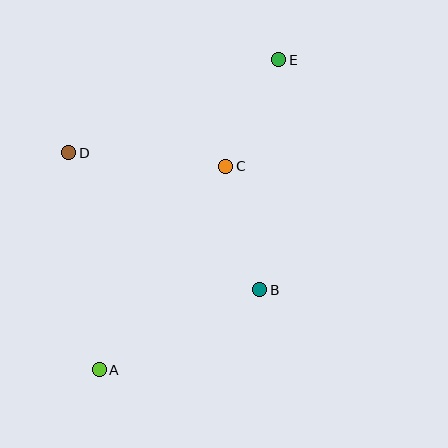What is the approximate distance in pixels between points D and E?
The distance between D and E is approximately 230 pixels.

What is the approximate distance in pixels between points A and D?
The distance between A and D is approximately 219 pixels.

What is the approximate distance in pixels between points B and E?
The distance between B and E is approximately 231 pixels.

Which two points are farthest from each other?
Points A and E are farthest from each other.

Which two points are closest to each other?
Points C and E are closest to each other.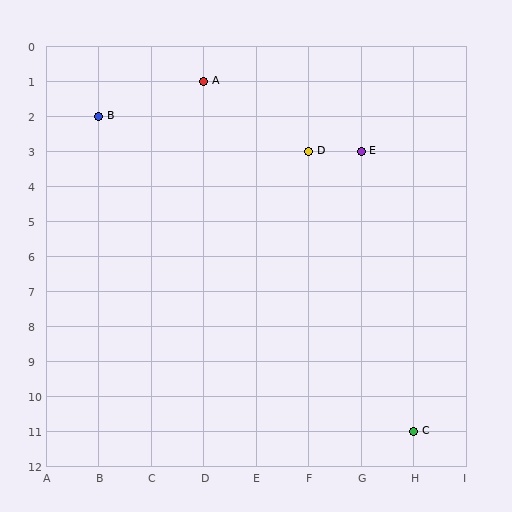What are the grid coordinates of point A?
Point A is at grid coordinates (D, 1).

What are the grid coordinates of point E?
Point E is at grid coordinates (G, 3).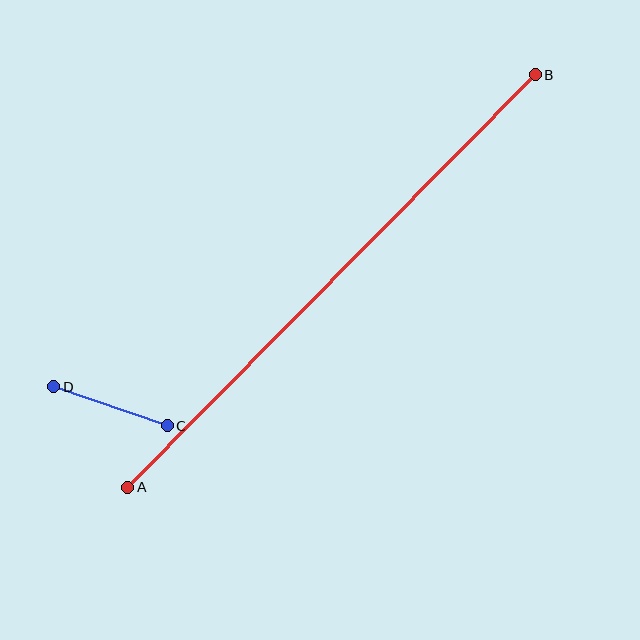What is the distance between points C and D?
The distance is approximately 120 pixels.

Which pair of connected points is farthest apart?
Points A and B are farthest apart.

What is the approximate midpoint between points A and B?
The midpoint is at approximately (331, 281) pixels.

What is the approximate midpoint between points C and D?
The midpoint is at approximately (110, 406) pixels.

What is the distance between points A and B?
The distance is approximately 580 pixels.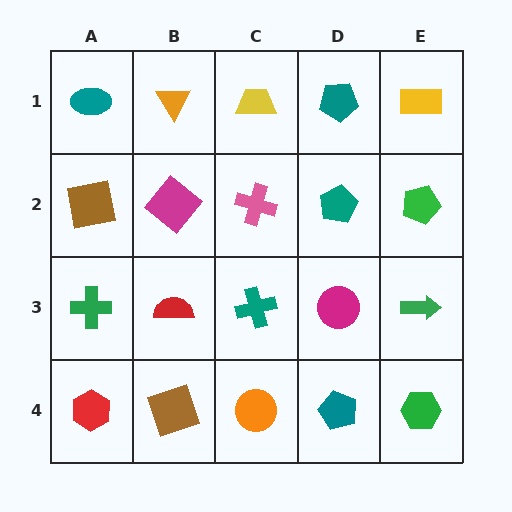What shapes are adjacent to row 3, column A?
A brown square (row 2, column A), a red hexagon (row 4, column A), a red semicircle (row 3, column B).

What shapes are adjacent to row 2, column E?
A yellow rectangle (row 1, column E), a green arrow (row 3, column E), a teal pentagon (row 2, column D).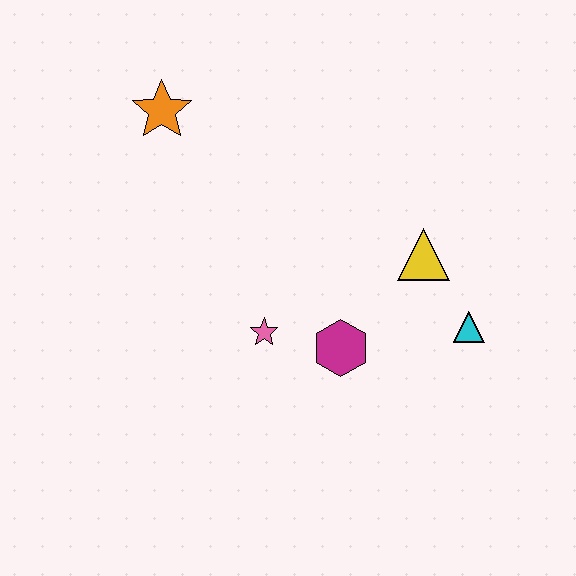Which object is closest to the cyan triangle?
The yellow triangle is closest to the cyan triangle.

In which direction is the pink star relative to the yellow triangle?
The pink star is to the left of the yellow triangle.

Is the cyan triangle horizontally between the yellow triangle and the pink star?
No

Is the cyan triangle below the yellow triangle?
Yes